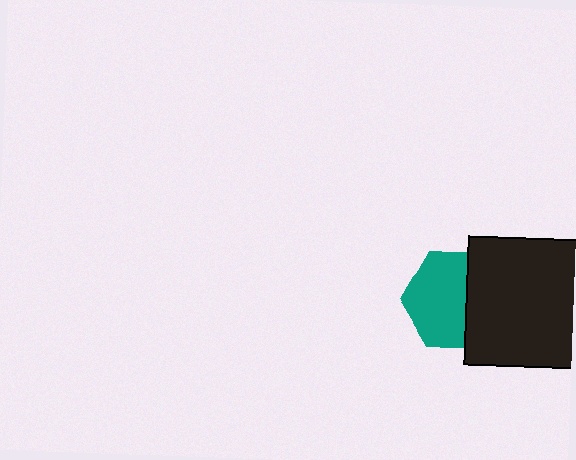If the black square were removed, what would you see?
You would see the complete teal hexagon.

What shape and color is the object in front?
The object in front is a black square.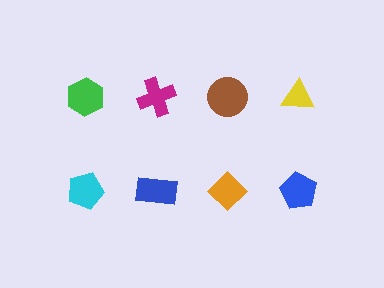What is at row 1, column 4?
A yellow triangle.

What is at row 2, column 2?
A blue rectangle.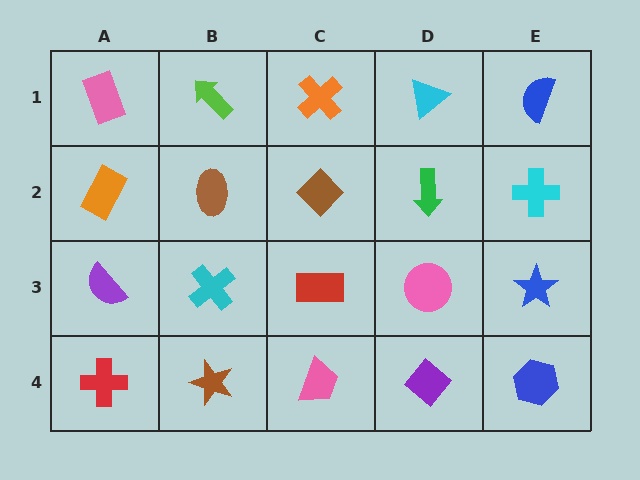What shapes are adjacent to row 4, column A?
A purple semicircle (row 3, column A), a brown star (row 4, column B).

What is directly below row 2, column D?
A pink circle.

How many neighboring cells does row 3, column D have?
4.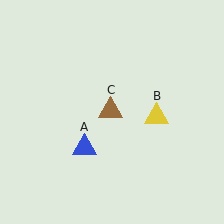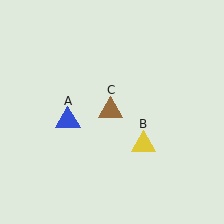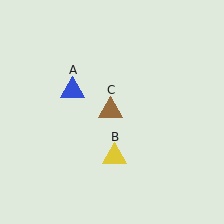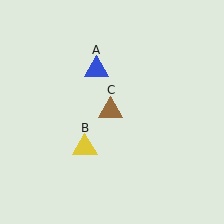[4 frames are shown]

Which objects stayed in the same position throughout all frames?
Brown triangle (object C) remained stationary.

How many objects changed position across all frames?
2 objects changed position: blue triangle (object A), yellow triangle (object B).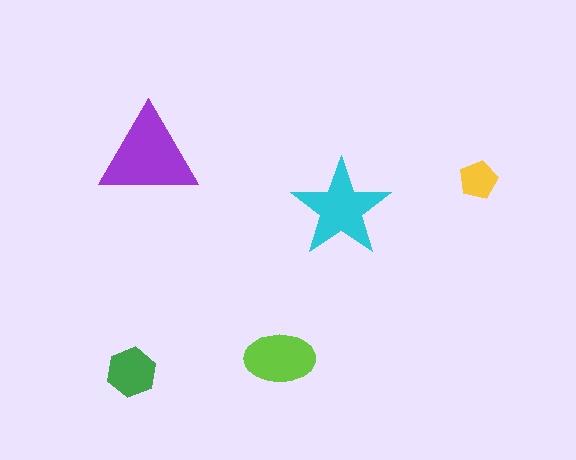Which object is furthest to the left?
The green hexagon is leftmost.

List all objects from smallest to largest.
The yellow pentagon, the green hexagon, the lime ellipse, the cyan star, the purple triangle.